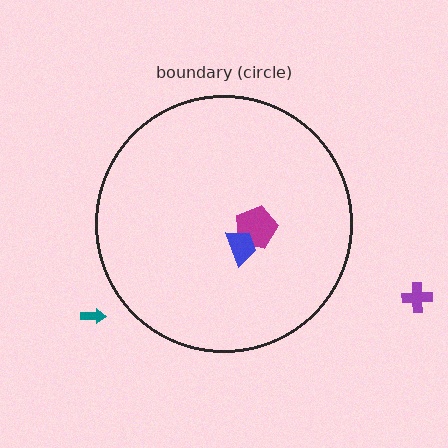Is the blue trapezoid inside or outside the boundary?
Inside.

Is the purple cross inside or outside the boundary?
Outside.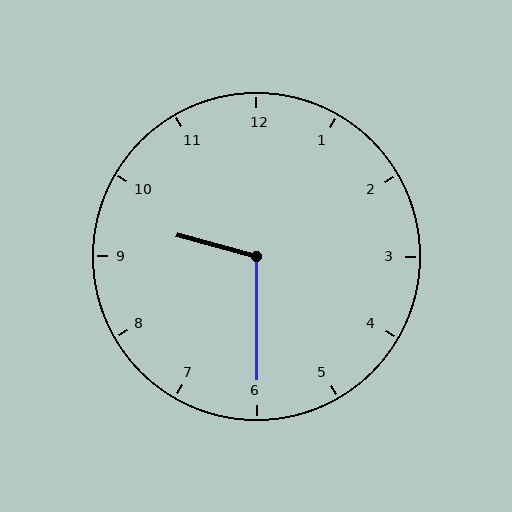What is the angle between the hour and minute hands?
Approximately 105 degrees.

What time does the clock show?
9:30.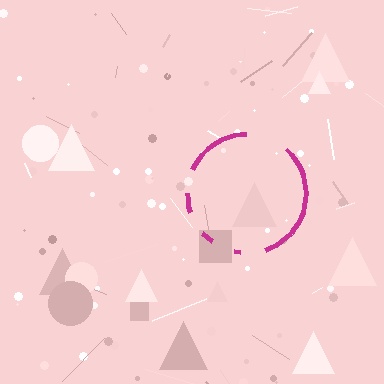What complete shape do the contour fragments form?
The contour fragments form a circle.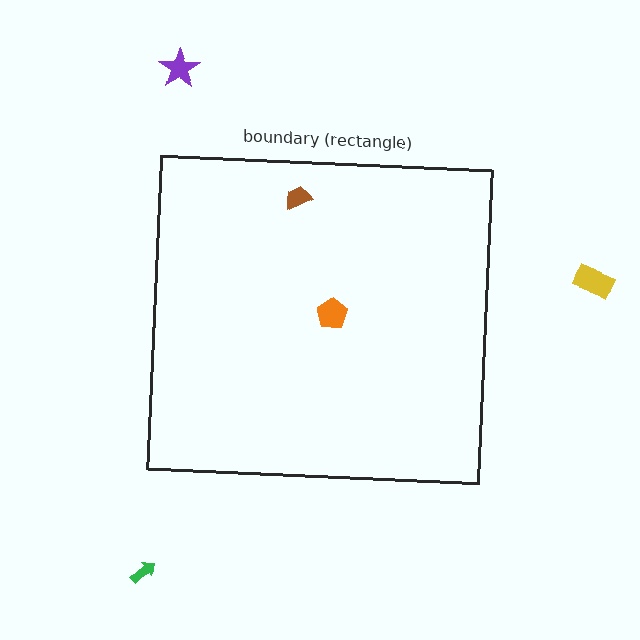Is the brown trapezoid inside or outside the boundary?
Inside.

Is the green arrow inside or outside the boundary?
Outside.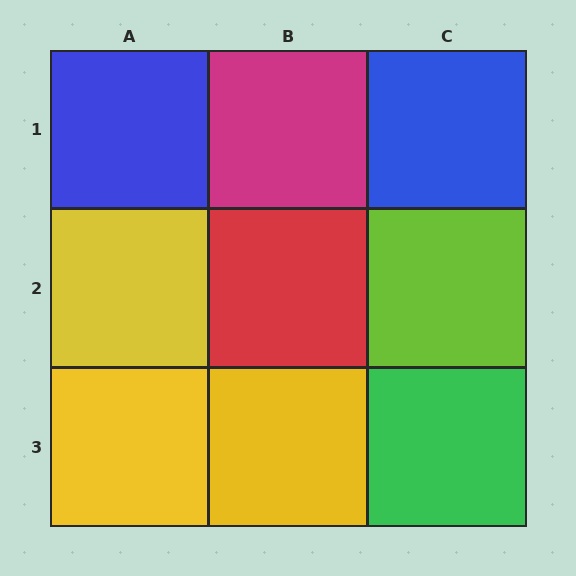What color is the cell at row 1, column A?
Blue.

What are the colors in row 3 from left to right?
Yellow, yellow, green.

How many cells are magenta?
1 cell is magenta.